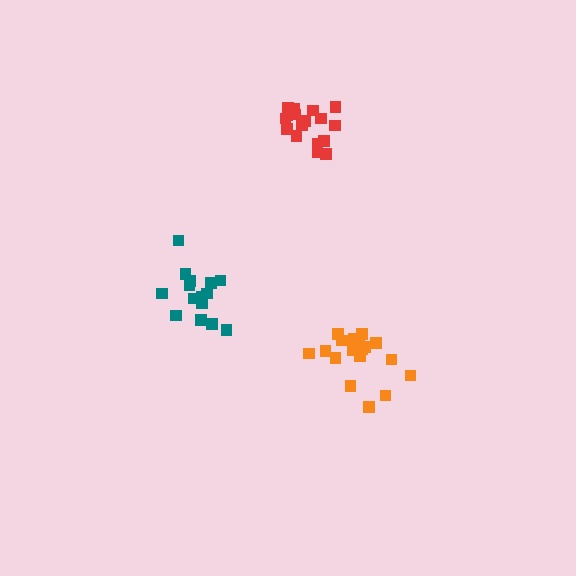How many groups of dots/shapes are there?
There are 3 groups.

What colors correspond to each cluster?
The clusters are colored: orange, red, teal.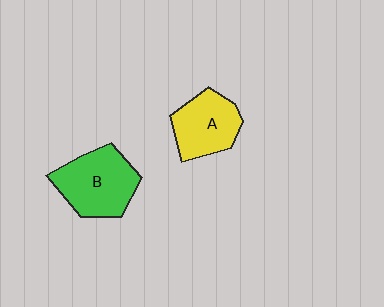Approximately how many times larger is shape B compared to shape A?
Approximately 1.2 times.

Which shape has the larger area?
Shape B (green).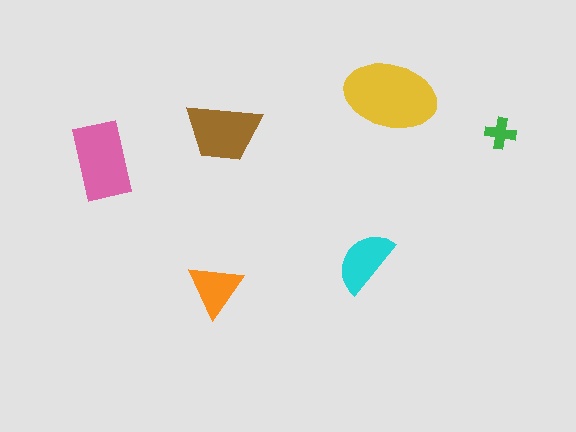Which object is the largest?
The yellow ellipse.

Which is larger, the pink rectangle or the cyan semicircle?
The pink rectangle.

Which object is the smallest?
The green cross.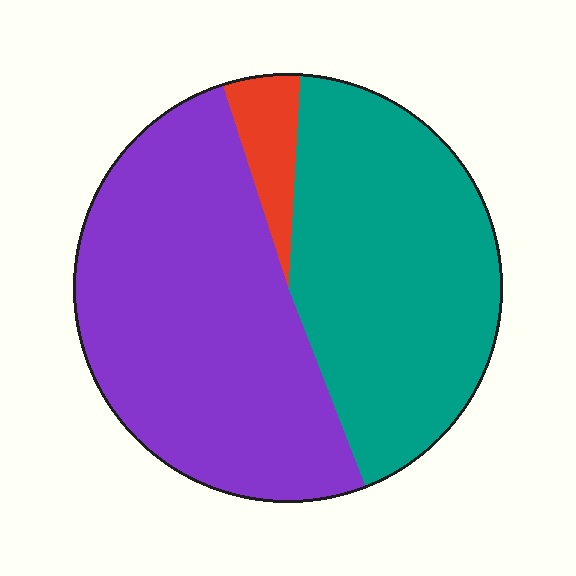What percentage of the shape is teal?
Teal covers about 45% of the shape.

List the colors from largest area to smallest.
From largest to smallest: purple, teal, red.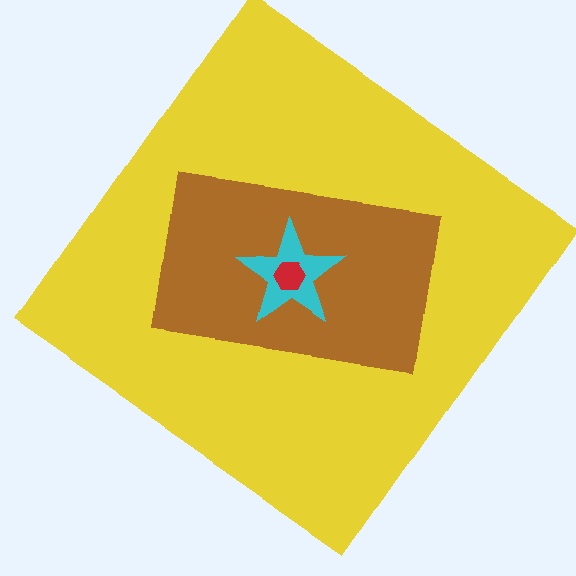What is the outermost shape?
The yellow diamond.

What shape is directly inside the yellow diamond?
The brown rectangle.